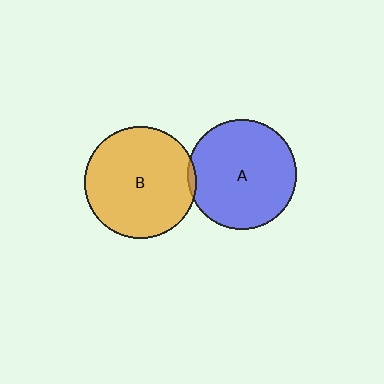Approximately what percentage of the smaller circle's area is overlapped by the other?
Approximately 5%.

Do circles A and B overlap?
Yes.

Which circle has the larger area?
Circle B (orange).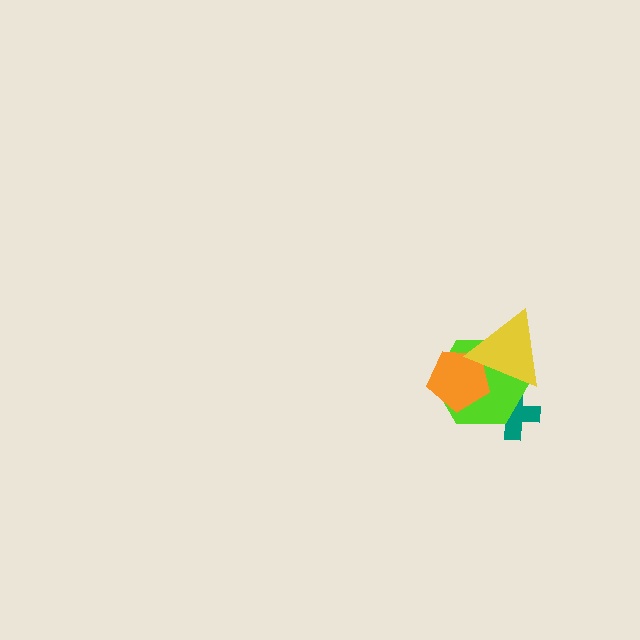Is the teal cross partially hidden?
Yes, it is partially covered by another shape.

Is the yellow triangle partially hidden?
No, no other shape covers it.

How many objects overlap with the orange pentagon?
2 objects overlap with the orange pentagon.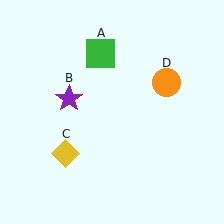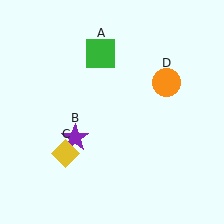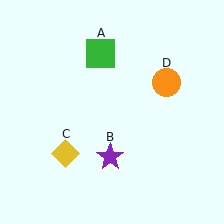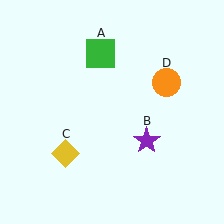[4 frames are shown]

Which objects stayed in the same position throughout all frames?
Green square (object A) and yellow diamond (object C) and orange circle (object D) remained stationary.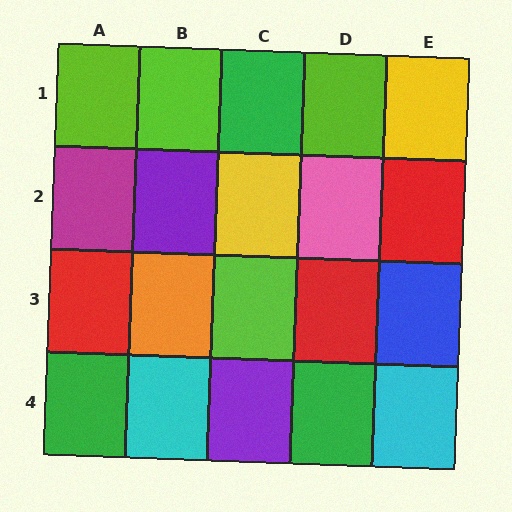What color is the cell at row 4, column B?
Cyan.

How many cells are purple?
2 cells are purple.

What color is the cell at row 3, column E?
Blue.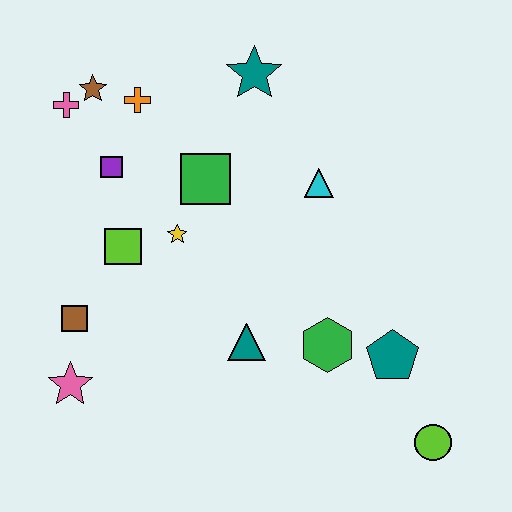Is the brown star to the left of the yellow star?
Yes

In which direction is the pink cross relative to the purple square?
The pink cross is above the purple square.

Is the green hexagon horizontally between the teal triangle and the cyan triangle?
No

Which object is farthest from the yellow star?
The lime circle is farthest from the yellow star.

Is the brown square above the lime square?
No